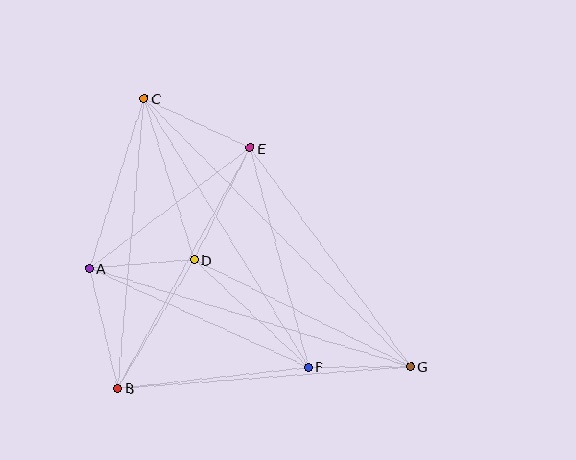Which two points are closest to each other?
Points F and G are closest to each other.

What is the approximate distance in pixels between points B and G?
The distance between B and G is approximately 294 pixels.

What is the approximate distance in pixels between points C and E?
The distance between C and E is approximately 117 pixels.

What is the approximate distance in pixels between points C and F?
The distance between C and F is approximately 315 pixels.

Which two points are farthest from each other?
Points C and G are farthest from each other.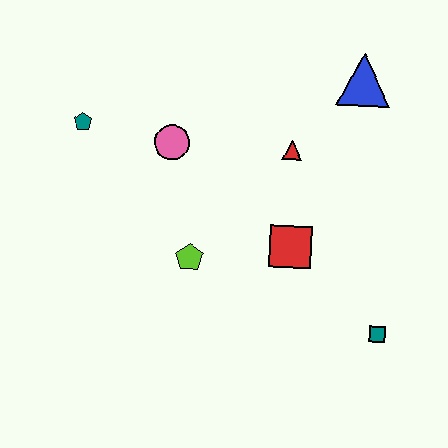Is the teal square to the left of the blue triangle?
No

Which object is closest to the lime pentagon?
The red square is closest to the lime pentagon.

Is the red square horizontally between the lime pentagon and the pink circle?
No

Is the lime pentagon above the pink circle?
No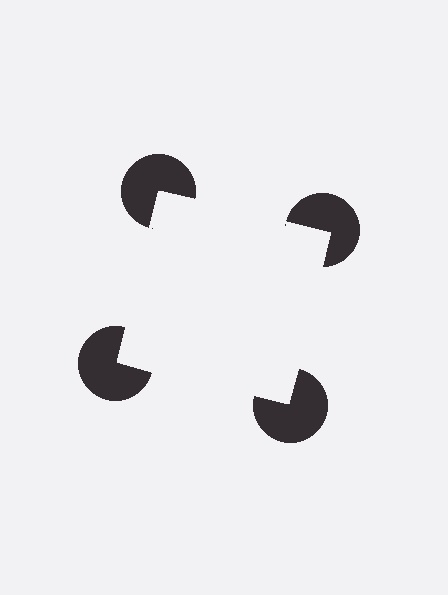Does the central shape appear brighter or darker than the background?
It typically appears slightly brighter than the background, even though no actual brightness change is drawn.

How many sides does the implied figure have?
4 sides.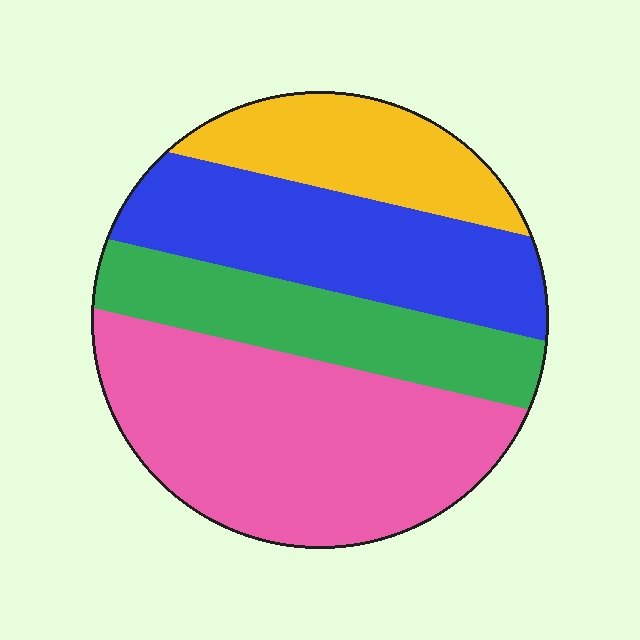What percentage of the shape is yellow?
Yellow covers roughly 15% of the shape.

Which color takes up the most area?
Pink, at roughly 40%.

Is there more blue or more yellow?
Blue.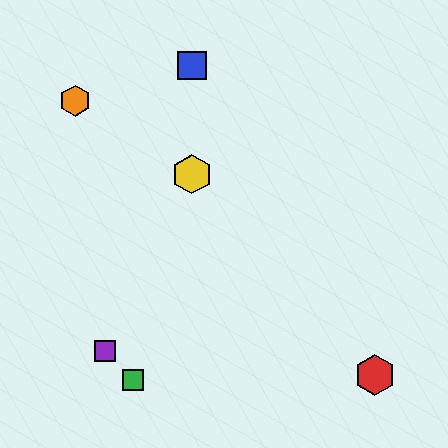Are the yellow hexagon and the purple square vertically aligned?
No, the yellow hexagon is at x≈192 and the purple square is at x≈105.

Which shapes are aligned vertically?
The blue square, the yellow hexagon are aligned vertically.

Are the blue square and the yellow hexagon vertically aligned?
Yes, both are at x≈192.